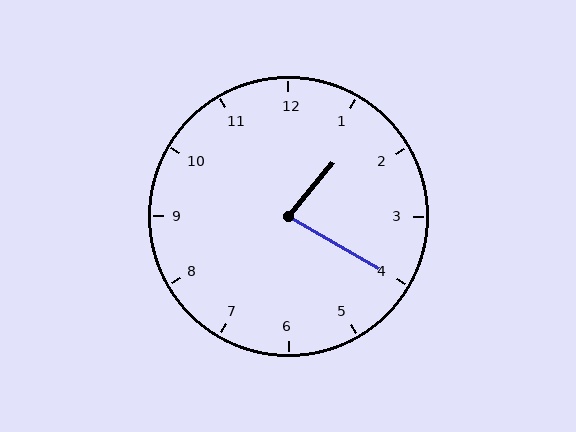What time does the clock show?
1:20.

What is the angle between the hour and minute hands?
Approximately 80 degrees.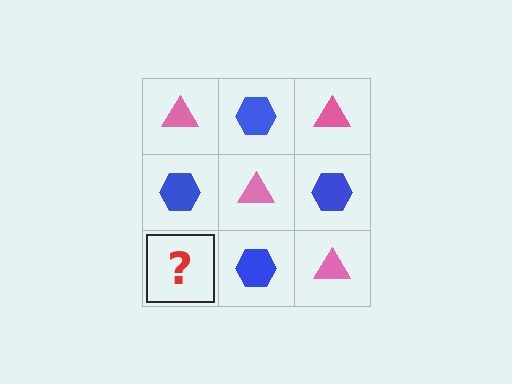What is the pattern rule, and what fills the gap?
The rule is that it alternates pink triangle and blue hexagon in a checkerboard pattern. The gap should be filled with a pink triangle.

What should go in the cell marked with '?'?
The missing cell should contain a pink triangle.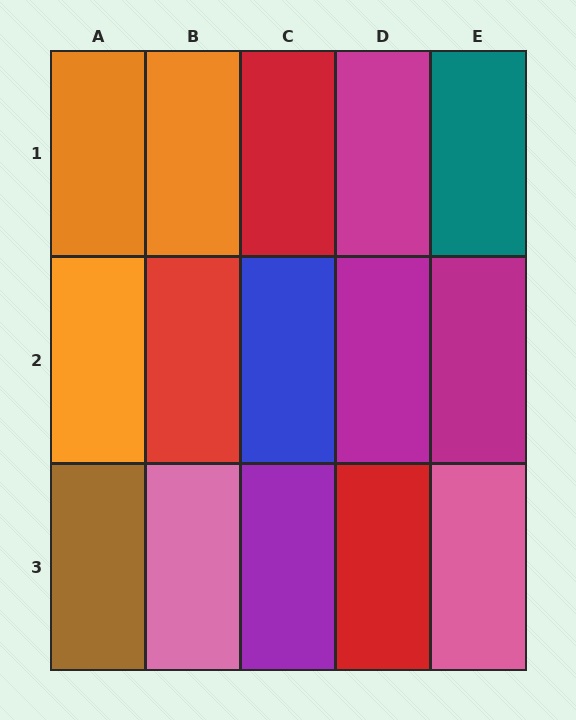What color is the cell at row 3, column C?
Purple.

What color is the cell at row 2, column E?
Magenta.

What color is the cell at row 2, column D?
Magenta.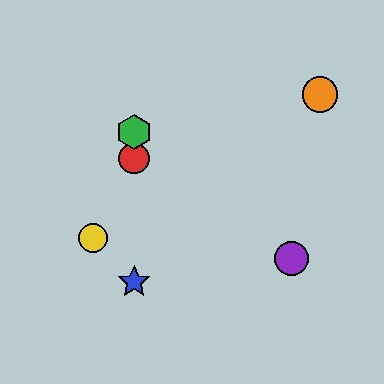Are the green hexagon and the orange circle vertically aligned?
No, the green hexagon is at x≈134 and the orange circle is at x≈320.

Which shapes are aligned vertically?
The red circle, the blue star, the green hexagon are aligned vertically.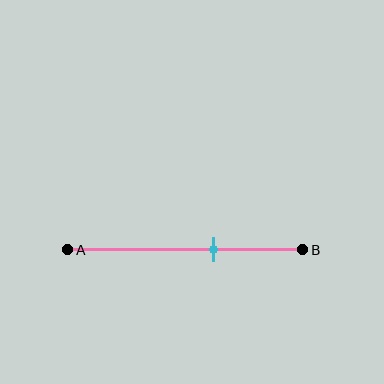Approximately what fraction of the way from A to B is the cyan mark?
The cyan mark is approximately 60% of the way from A to B.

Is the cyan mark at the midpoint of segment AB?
No, the mark is at about 60% from A, not at the 50% midpoint.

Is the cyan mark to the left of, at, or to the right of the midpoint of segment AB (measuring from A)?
The cyan mark is to the right of the midpoint of segment AB.